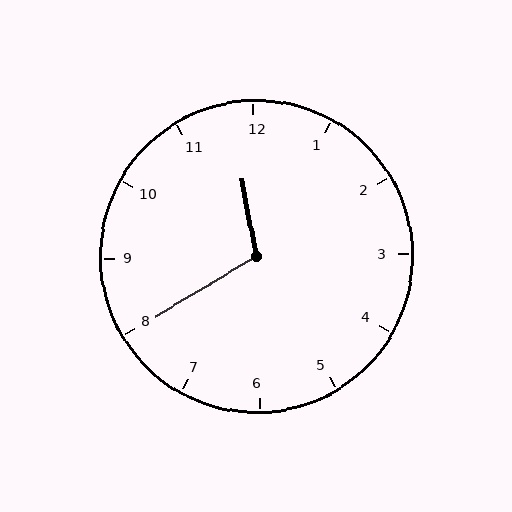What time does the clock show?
11:40.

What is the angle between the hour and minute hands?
Approximately 110 degrees.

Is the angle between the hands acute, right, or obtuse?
It is obtuse.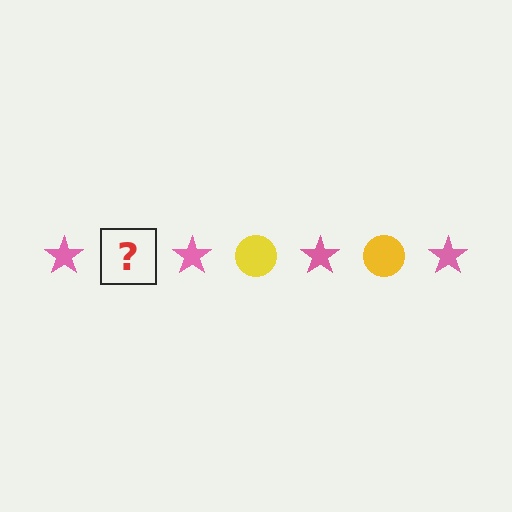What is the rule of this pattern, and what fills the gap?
The rule is that the pattern alternates between pink star and yellow circle. The gap should be filled with a yellow circle.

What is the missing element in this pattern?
The missing element is a yellow circle.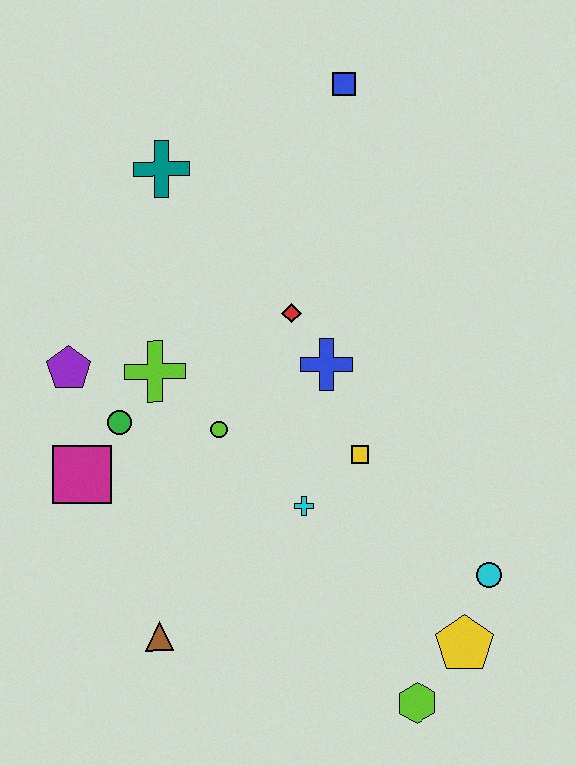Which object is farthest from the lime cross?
The lime hexagon is farthest from the lime cross.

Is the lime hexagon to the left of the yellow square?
No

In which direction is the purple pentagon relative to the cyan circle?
The purple pentagon is to the left of the cyan circle.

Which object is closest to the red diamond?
The blue cross is closest to the red diamond.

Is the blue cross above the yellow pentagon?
Yes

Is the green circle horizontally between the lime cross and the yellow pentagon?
No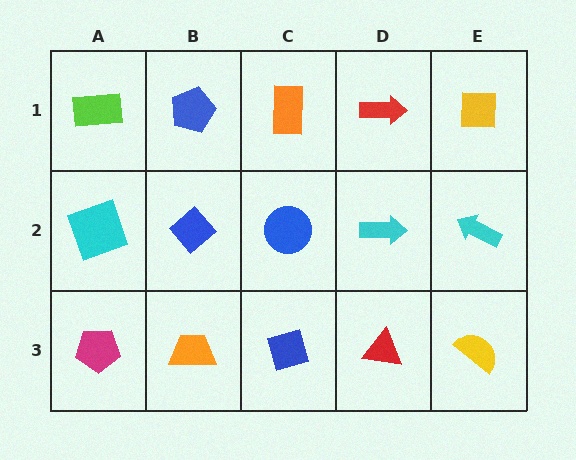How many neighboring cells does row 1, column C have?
3.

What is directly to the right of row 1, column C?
A red arrow.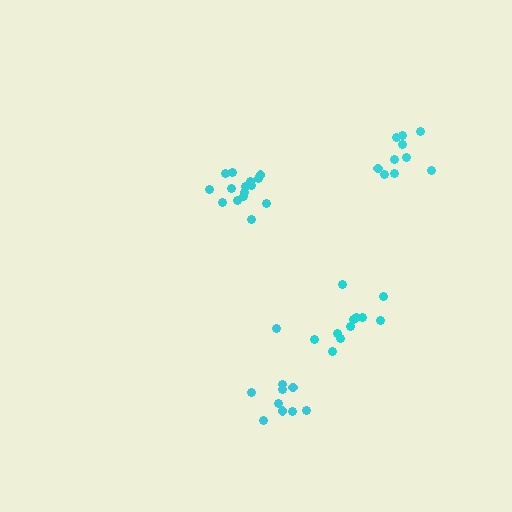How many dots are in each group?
Group 1: 15 dots, Group 2: 11 dots, Group 3: 10 dots, Group 4: 10 dots (46 total).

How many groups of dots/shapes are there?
There are 4 groups.